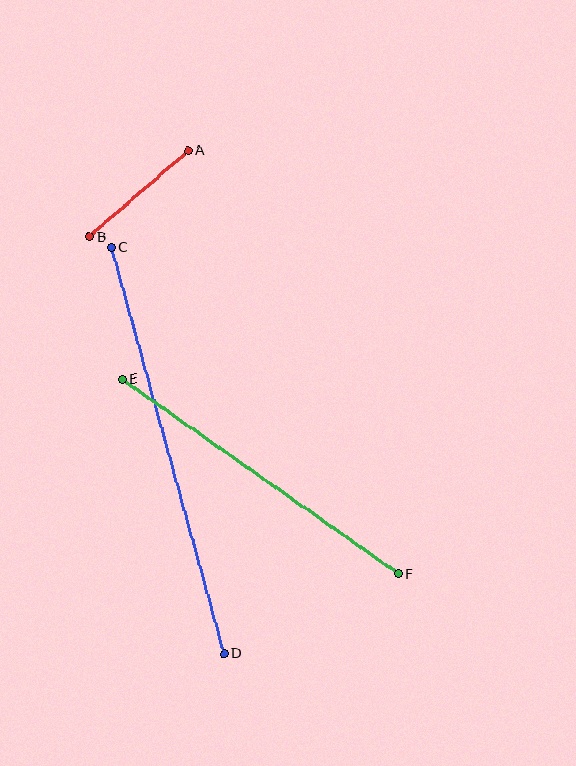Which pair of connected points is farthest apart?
Points C and D are farthest apart.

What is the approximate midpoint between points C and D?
The midpoint is at approximately (168, 451) pixels.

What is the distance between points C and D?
The distance is approximately 422 pixels.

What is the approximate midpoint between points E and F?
The midpoint is at approximately (260, 476) pixels.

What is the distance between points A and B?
The distance is approximately 130 pixels.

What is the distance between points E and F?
The distance is approximately 338 pixels.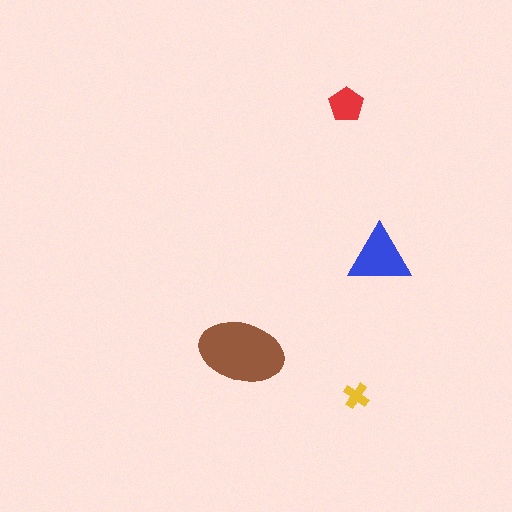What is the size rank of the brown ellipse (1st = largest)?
1st.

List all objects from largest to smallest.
The brown ellipse, the blue triangle, the red pentagon, the yellow cross.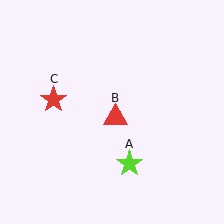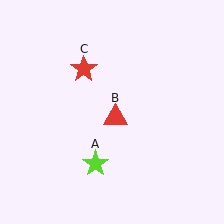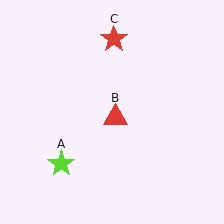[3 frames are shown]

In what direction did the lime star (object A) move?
The lime star (object A) moved left.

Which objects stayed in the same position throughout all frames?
Red triangle (object B) remained stationary.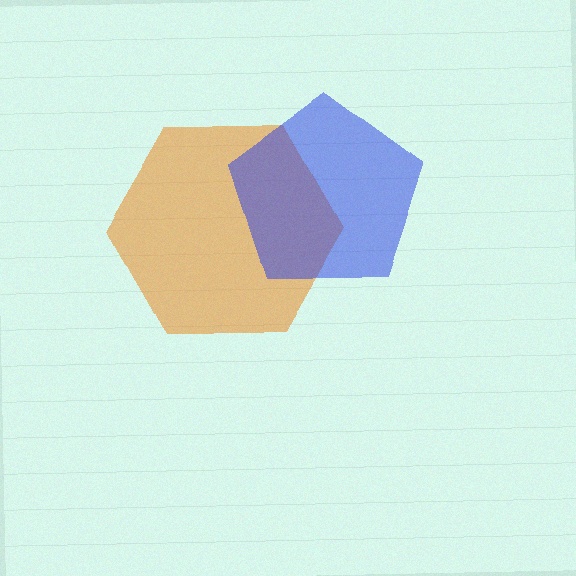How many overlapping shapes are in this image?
There are 2 overlapping shapes in the image.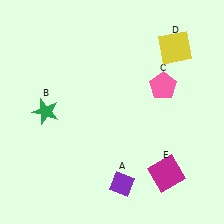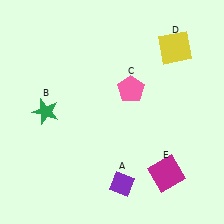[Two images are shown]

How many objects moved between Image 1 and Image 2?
1 object moved between the two images.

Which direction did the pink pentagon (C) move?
The pink pentagon (C) moved left.